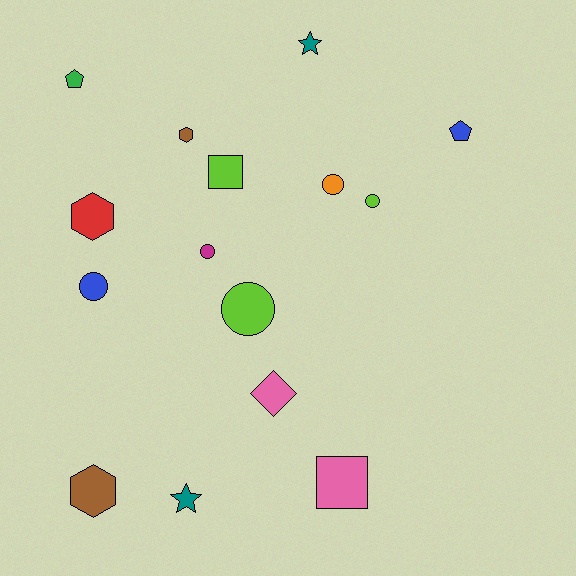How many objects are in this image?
There are 15 objects.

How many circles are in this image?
There are 5 circles.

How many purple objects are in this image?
There are no purple objects.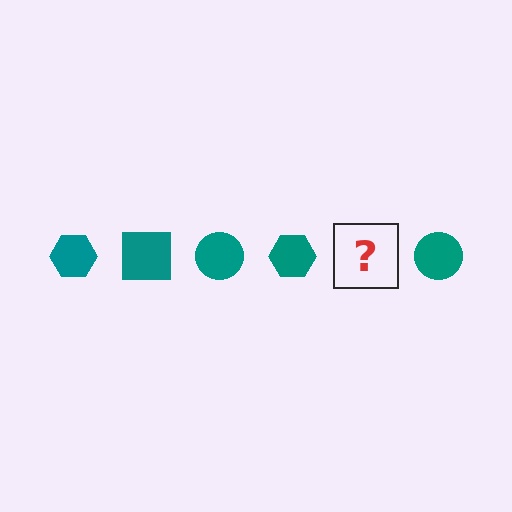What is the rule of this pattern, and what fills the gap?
The rule is that the pattern cycles through hexagon, square, circle shapes in teal. The gap should be filled with a teal square.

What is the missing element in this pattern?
The missing element is a teal square.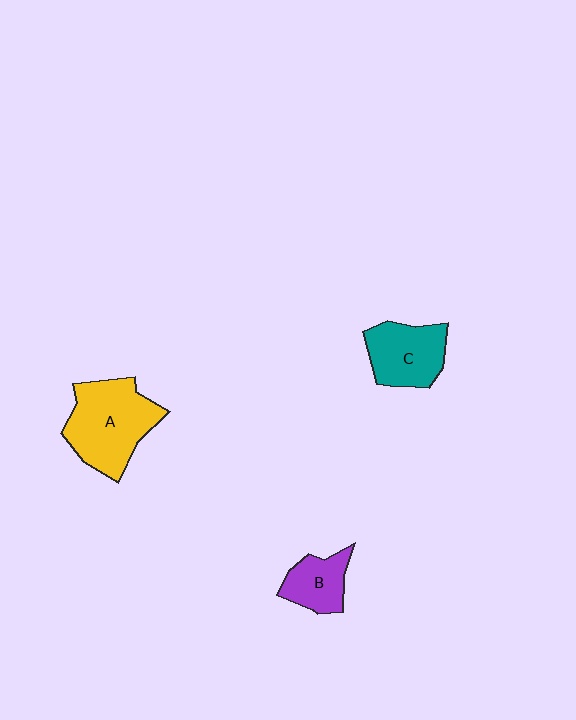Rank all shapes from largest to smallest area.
From largest to smallest: A (yellow), C (teal), B (purple).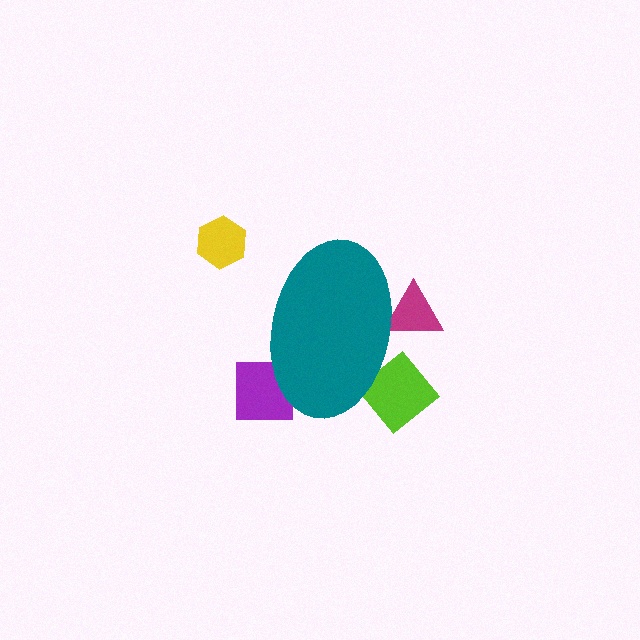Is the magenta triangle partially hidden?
Yes, the magenta triangle is partially hidden behind the teal ellipse.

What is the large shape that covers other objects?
A teal ellipse.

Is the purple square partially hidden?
Yes, the purple square is partially hidden behind the teal ellipse.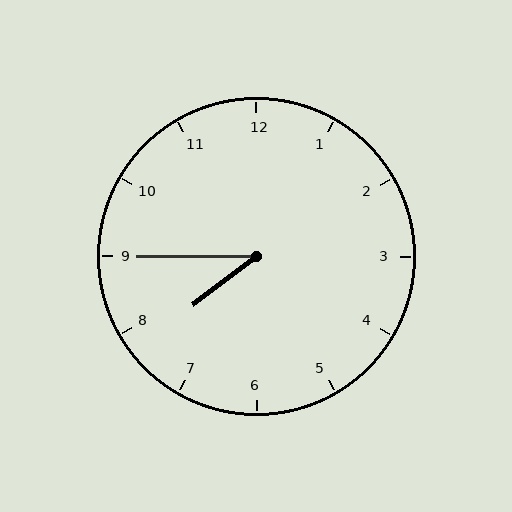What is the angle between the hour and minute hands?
Approximately 38 degrees.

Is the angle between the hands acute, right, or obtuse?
It is acute.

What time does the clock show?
7:45.